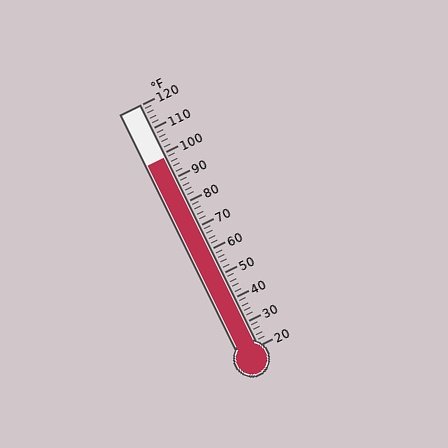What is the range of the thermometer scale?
The thermometer scale ranges from 20°F to 120°F.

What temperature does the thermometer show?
The thermometer shows approximately 98°F.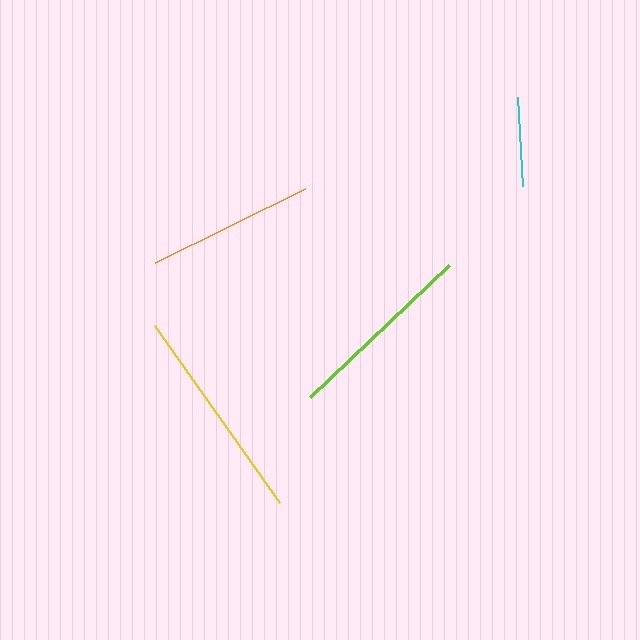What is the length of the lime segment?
The lime segment is approximately 192 pixels long.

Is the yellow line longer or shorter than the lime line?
The yellow line is longer than the lime line.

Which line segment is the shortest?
The cyan line is the shortest at approximately 89 pixels.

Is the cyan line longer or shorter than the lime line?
The lime line is longer than the cyan line.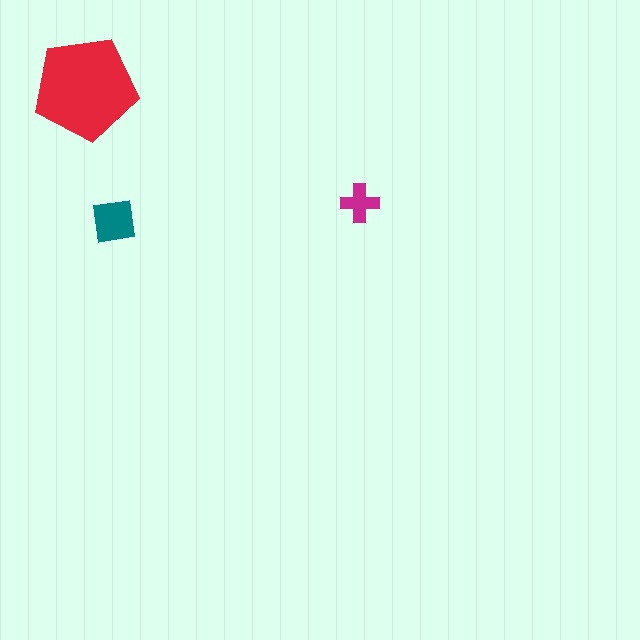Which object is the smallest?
The magenta cross.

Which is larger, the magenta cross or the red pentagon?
The red pentagon.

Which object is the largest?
The red pentagon.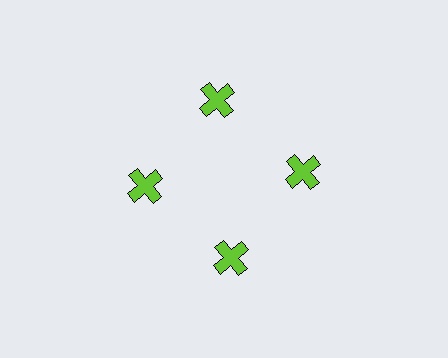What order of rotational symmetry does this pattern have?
This pattern has 4-fold rotational symmetry.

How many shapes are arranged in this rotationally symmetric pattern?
There are 4 shapes, arranged in 4 groups of 1.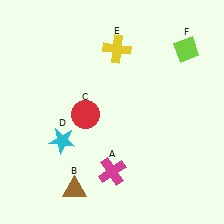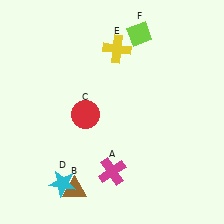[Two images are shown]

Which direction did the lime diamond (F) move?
The lime diamond (F) moved left.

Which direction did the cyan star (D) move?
The cyan star (D) moved down.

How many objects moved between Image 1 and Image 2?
2 objects moved between the two images.